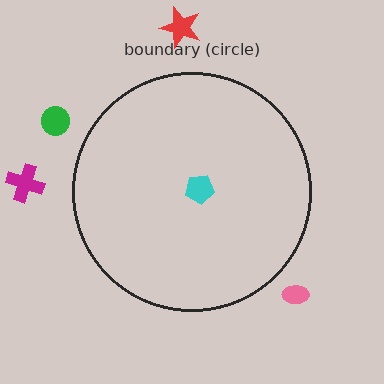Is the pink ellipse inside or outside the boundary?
Outside.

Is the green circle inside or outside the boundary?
Outside.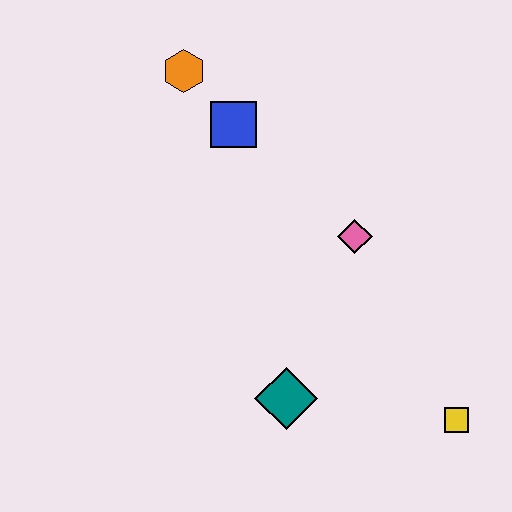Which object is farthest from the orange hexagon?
The yellow square is farthest from the orange hexagon.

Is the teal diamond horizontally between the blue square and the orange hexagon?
No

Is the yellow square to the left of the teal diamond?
No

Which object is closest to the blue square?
The orange hexagon is closest to the blue square.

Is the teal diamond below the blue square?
Yes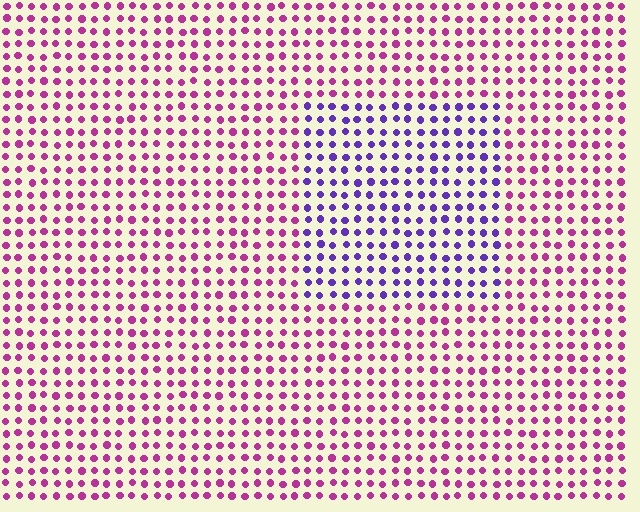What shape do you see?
I see a rectangle.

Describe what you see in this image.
The image is filled with small magenta elements in a uniform arrangement. A rectangle-shaped region is visible where the elements are tinted to a slightly different hue, forming a subtle color boundary.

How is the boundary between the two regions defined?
The boundary is defined purely by a slight shift in hue (about 52 degrees). Spacing, size, and orientation are identical on both sides.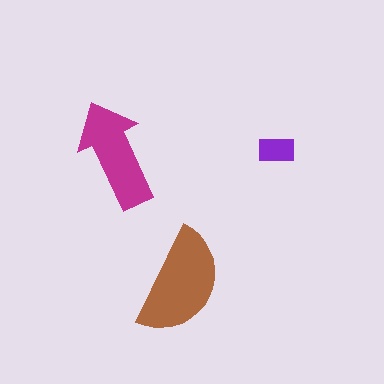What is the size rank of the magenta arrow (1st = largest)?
2nd.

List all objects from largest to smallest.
The brown semicircle, the magenta arrow, the purple rectangle.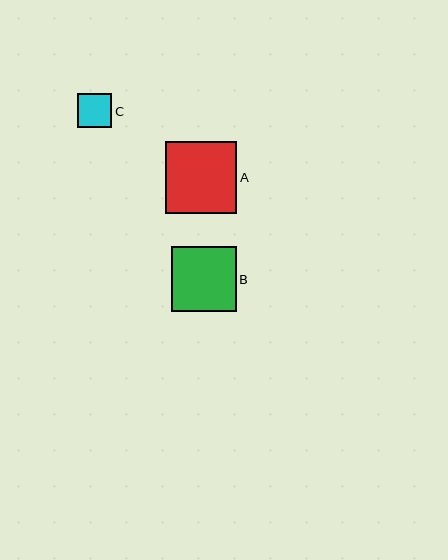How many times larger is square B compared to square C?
Square B is approximately 1.9 times the size of square C.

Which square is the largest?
Square A is the largest with a size of approximately 72 pixels.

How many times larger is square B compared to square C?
Square B is approximately 1.9 times the size of square C.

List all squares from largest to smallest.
From largest to smallest: A, B, C.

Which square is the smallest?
Square C is the smallest with a size of approximately 34 pixels.